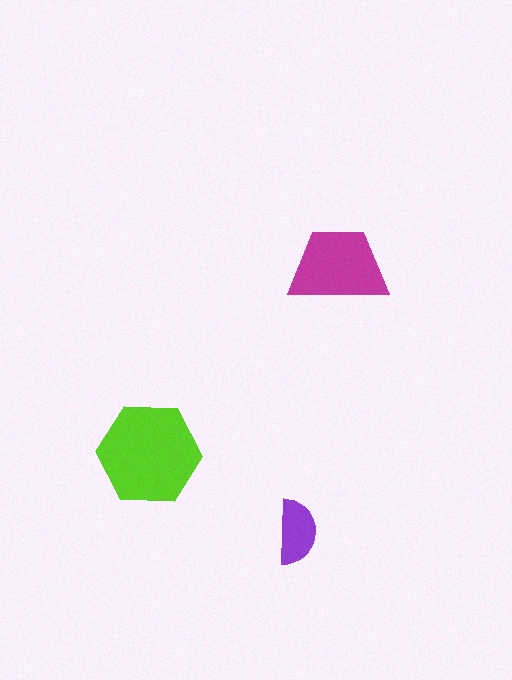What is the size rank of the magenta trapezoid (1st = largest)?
2nd.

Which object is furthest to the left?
The lime hexagon is leftmost.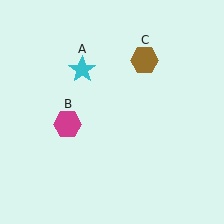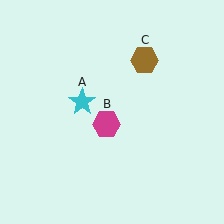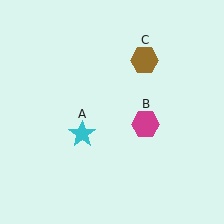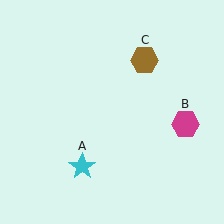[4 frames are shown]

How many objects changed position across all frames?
2 objects changed position: cyan star (object A), magenta hexagon (object B).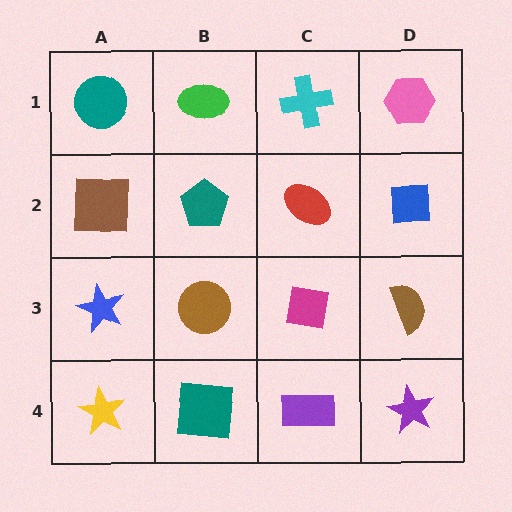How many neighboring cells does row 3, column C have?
4.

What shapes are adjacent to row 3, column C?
A red ellipse (row 2, column C), a purple rectangle (row 4, column C), a brown circle (row 3, column B), a brown semicircle (row 3, column D).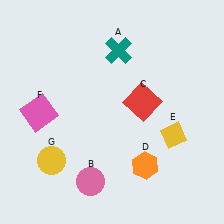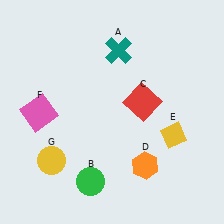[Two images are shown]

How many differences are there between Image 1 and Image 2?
There is 1 difference between the two images.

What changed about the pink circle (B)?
In Image 1, B is pink. In Image 2, it changed to green.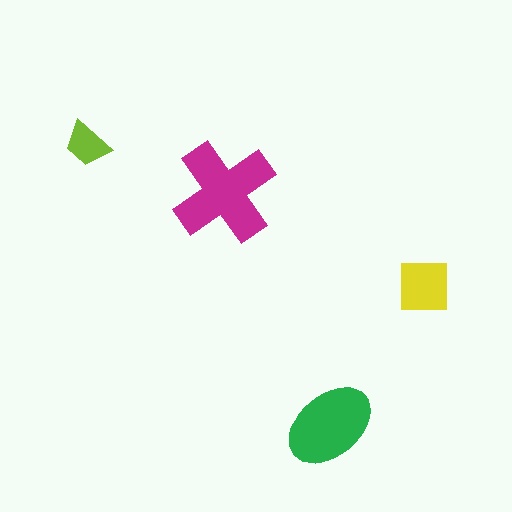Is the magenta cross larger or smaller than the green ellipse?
Larger.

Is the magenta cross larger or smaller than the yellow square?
Larger.